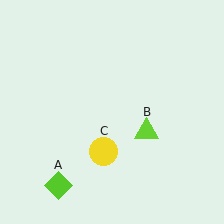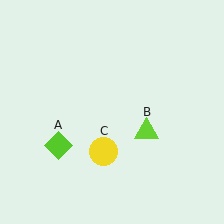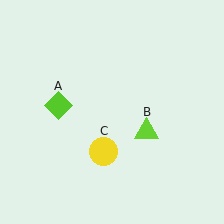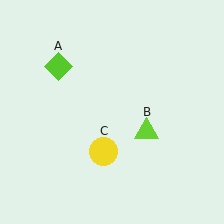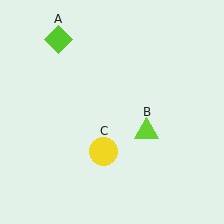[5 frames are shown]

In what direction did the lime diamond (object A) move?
The lime diamond (object A) moved up.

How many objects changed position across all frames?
1 object changed position: lime diamond (object A).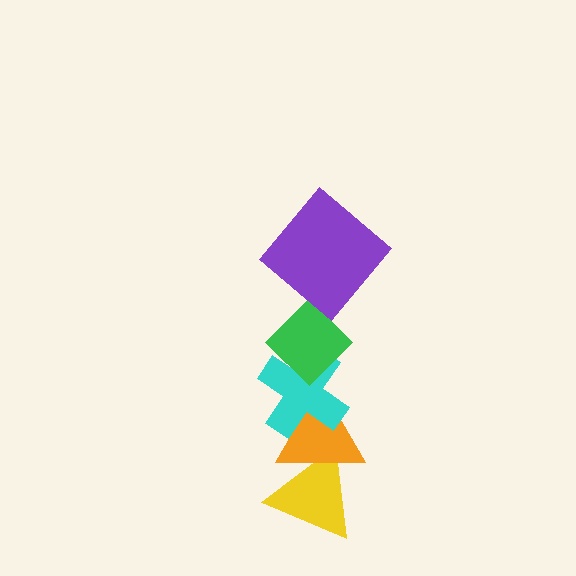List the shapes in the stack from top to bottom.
From top to bottom: the purple diamond, the green diamond, the cyan cross, the orange triangle, the yellow triangle.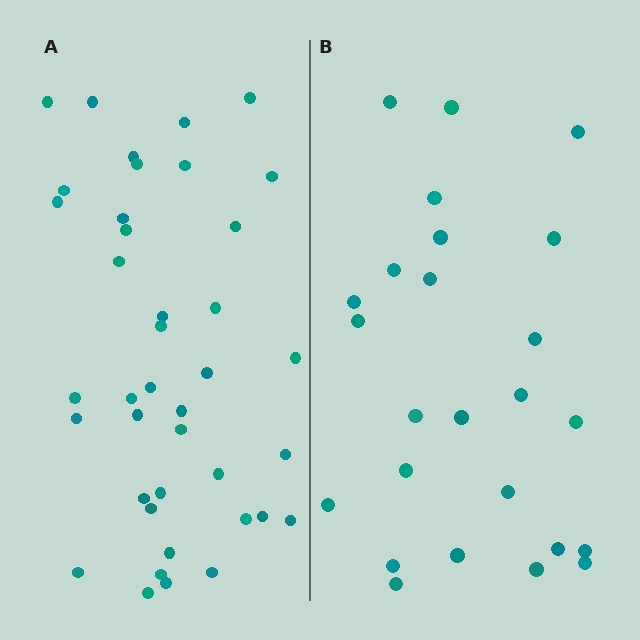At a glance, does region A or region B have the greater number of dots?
Region A (the left region) has more dots.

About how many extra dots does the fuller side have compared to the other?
Region A has approximately 15 more dots than region B.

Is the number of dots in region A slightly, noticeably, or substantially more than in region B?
Region A has substantially more. The ratio is roughly 1.6 to 1.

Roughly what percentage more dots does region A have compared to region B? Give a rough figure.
About 60% more.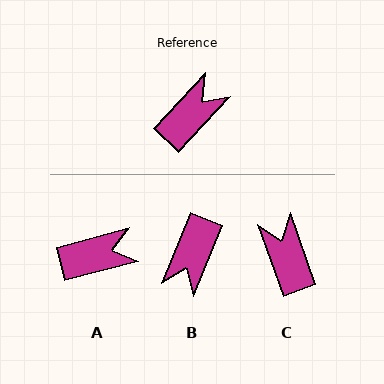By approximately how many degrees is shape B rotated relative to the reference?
Approximately 159 degrees clockwise.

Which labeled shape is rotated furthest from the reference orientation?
B, about 159 degrees away.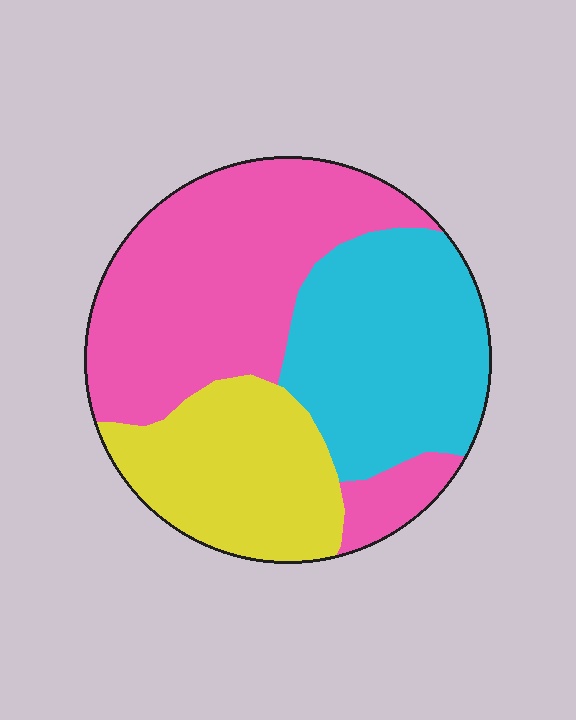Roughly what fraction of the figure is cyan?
Cyan takes up between a sixth and a third of the figure.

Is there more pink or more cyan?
Pink.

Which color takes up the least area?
Yellow, at roughly 25%.